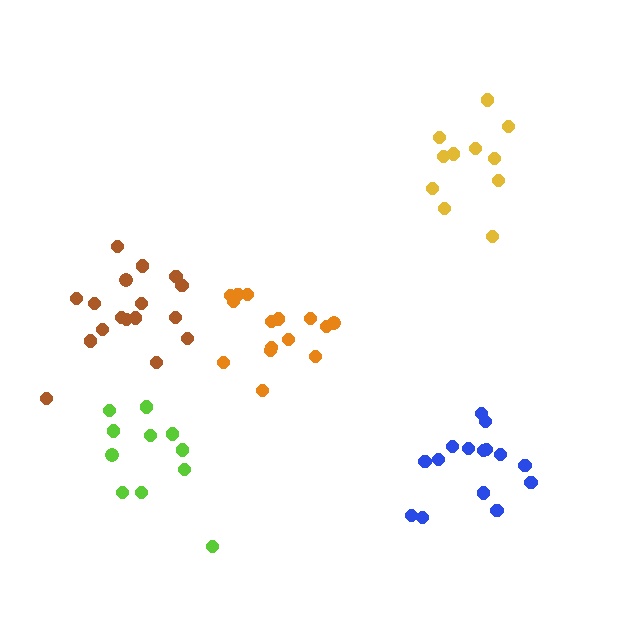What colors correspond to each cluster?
The clusters are colored: blue, lime, orange, yellow, brown.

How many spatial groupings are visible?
There are 5 spatial groupings.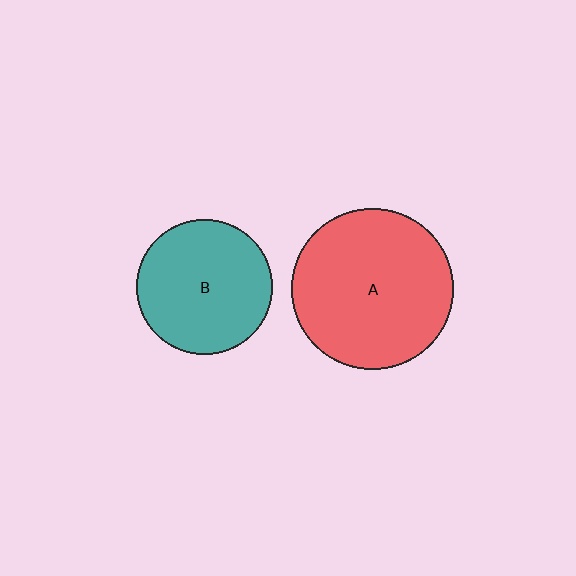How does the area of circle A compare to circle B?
Approximately 1.4 times.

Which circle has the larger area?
Circle A (red).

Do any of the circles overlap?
No, none of the circles overlap.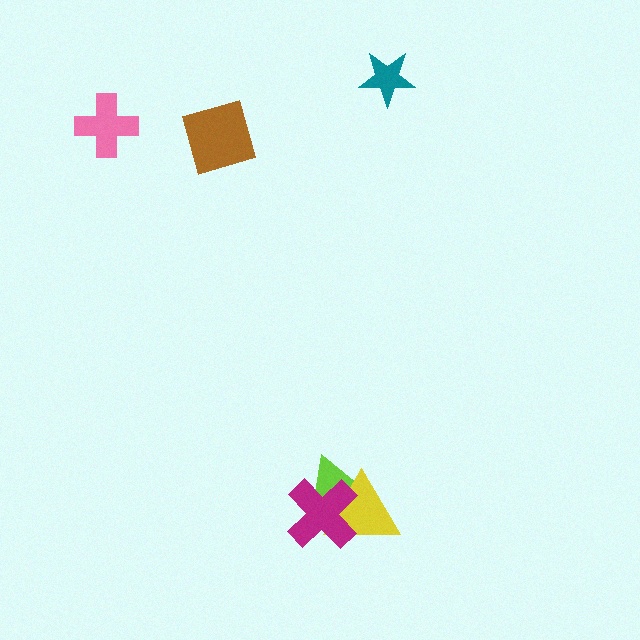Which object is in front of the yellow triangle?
The magenta cross is in front of the yellow triangle.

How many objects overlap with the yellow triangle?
2 objects overlap with the yellow triangle.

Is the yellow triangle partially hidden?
Yes, it is partially covered by another shape.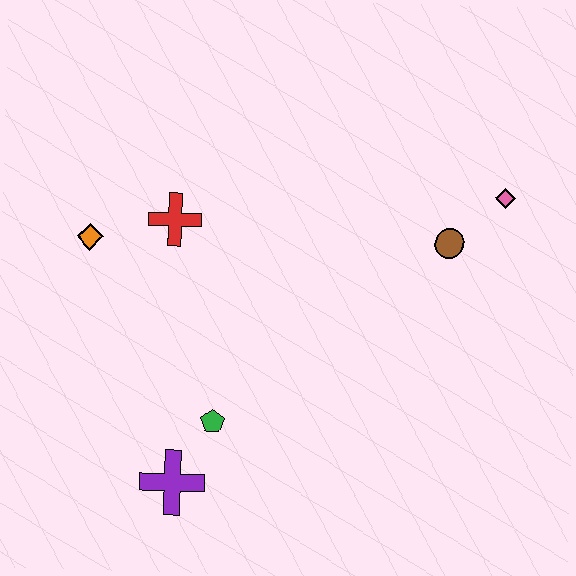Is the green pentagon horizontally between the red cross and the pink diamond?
Yes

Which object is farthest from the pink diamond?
The purple cross is farthest from the pink diamond.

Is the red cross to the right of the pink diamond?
No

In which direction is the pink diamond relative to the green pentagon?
The pink diamond is to the right of the green pentagon.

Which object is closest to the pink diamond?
The brown circle is closest to the pink diamond.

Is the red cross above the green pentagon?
Yes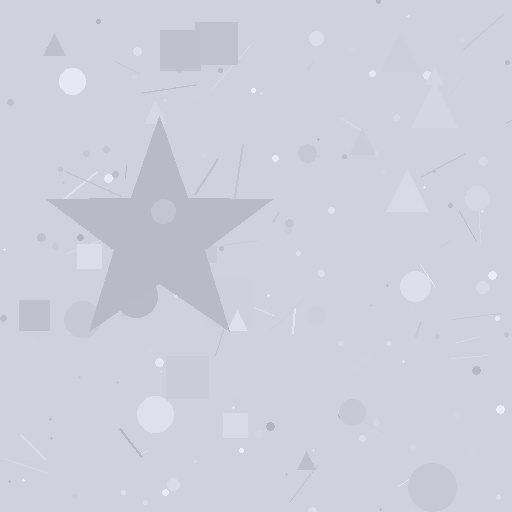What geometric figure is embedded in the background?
A star is embedded in the background.